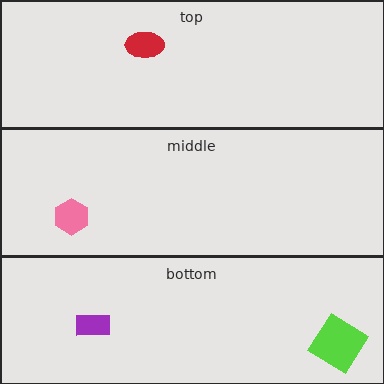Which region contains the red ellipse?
The top region.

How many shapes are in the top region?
1.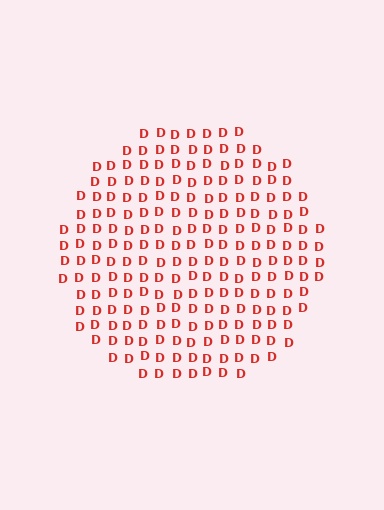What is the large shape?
The large shape is a circle.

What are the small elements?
The small elements are letter D's.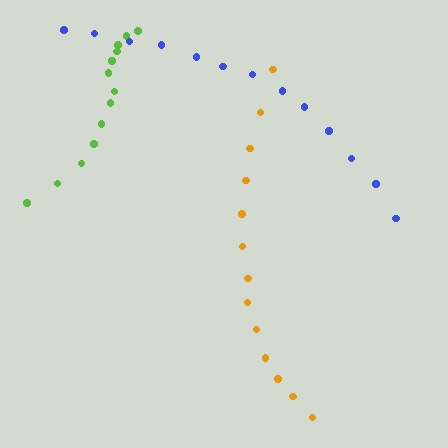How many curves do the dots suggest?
There are 3 distinct paths.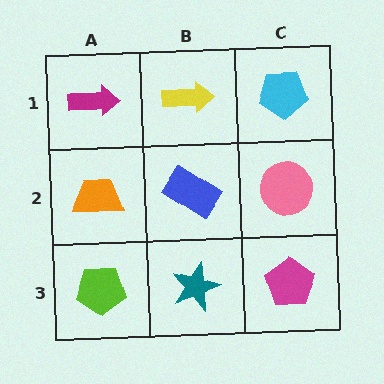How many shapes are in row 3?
3 shapes.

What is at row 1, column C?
A cyan pentagon.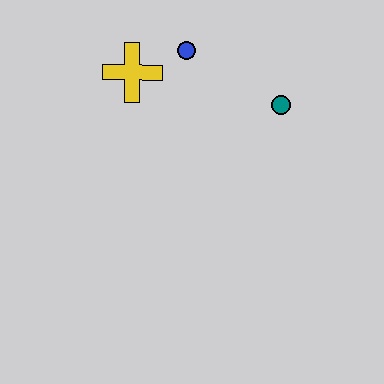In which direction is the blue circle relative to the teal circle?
The blue circle is to the left of the teal circle.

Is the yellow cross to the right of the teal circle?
No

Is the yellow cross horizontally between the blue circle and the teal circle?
No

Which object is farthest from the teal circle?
The yellow cross is farthest from the teal circle.